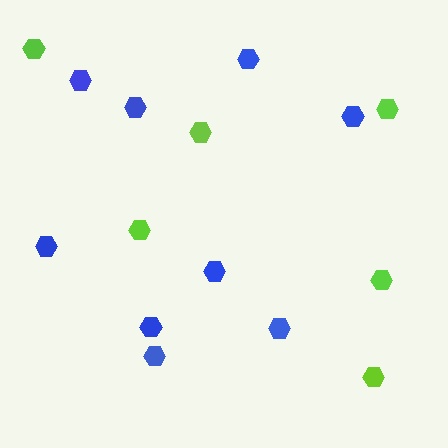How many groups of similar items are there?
There are 2 groups: one group of lime hexagons (6) and one group of blue hexagons (9).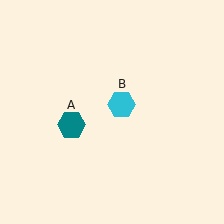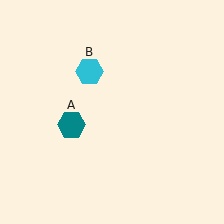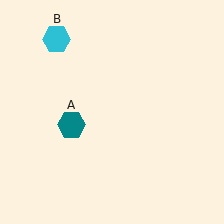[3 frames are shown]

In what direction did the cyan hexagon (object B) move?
The cyan hexagon (object B) moved up and to the left.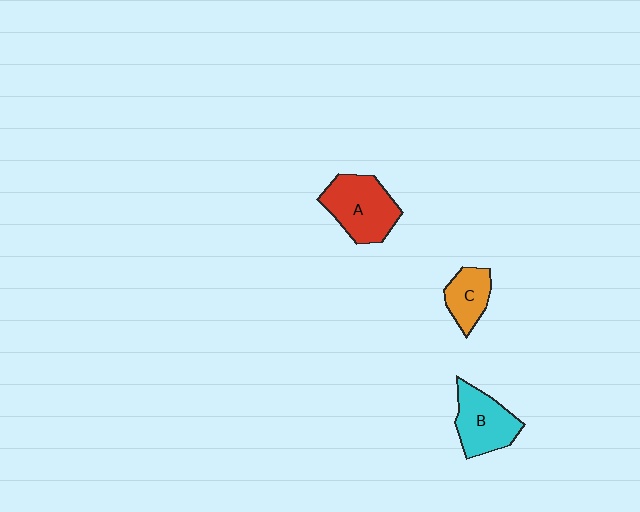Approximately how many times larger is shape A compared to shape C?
Approximately 1.7 times.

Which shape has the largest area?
Shape A (red).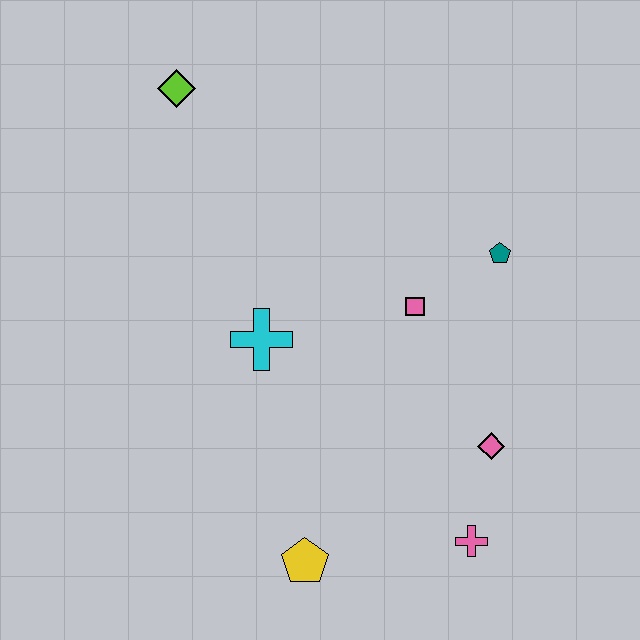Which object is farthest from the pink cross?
The lime diamond is farthest from the pink cross.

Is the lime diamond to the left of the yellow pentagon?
Yes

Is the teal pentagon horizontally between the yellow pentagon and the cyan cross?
No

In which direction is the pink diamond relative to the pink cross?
The pink diamond is above the pink cross.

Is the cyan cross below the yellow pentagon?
No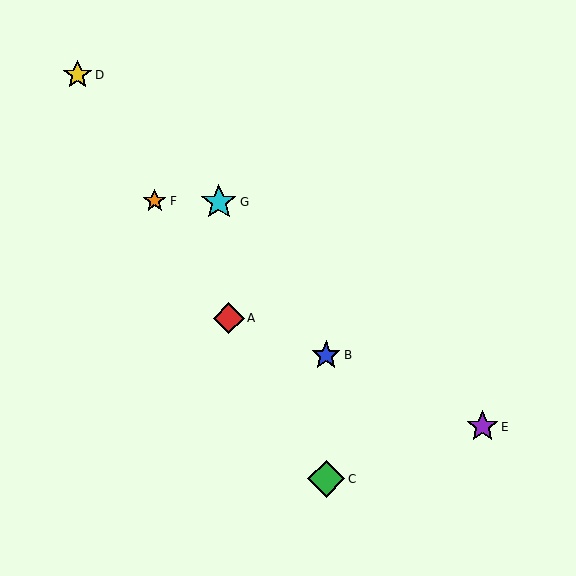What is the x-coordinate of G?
Object G is at x≈219.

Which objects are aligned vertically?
Objects B, C are aligned vertically.